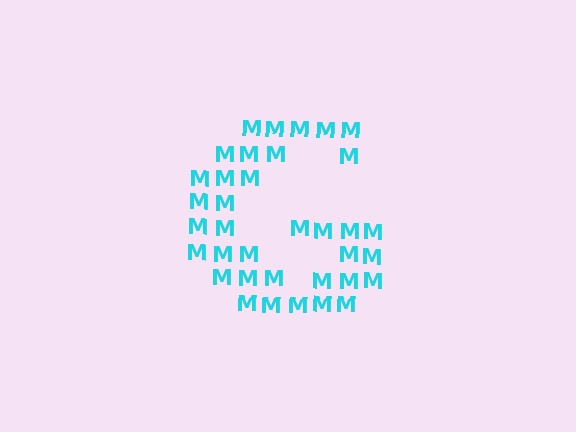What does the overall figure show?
The overall figure shows the letter G.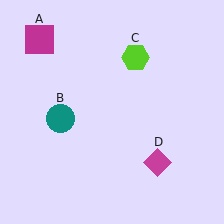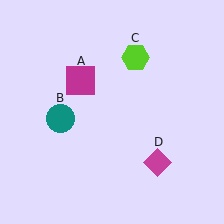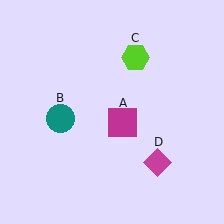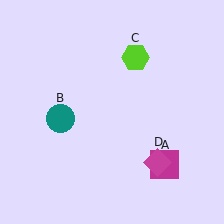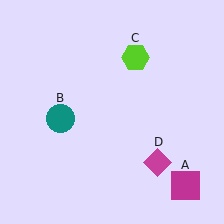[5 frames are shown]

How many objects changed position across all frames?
1 object changed position: magenta square (object A).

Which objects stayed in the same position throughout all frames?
Teal circle (object B) and lime hexagon (object C) and magenta diamond (object D) remained stationary.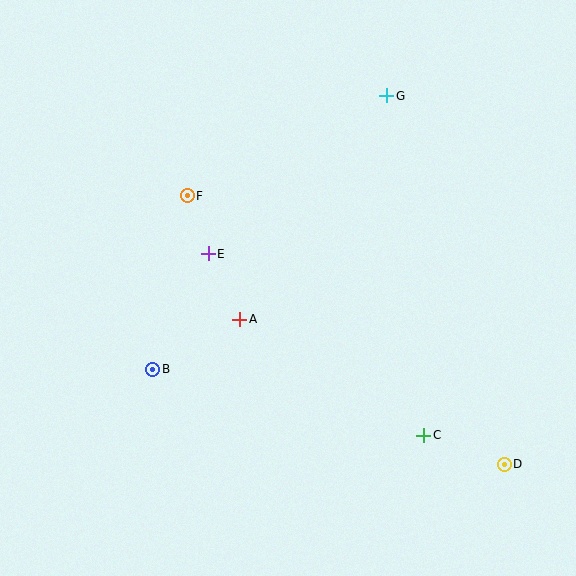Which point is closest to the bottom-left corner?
Point B is closest to the bottom-left corner.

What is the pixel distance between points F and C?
The distance between F and C is 337 pixels.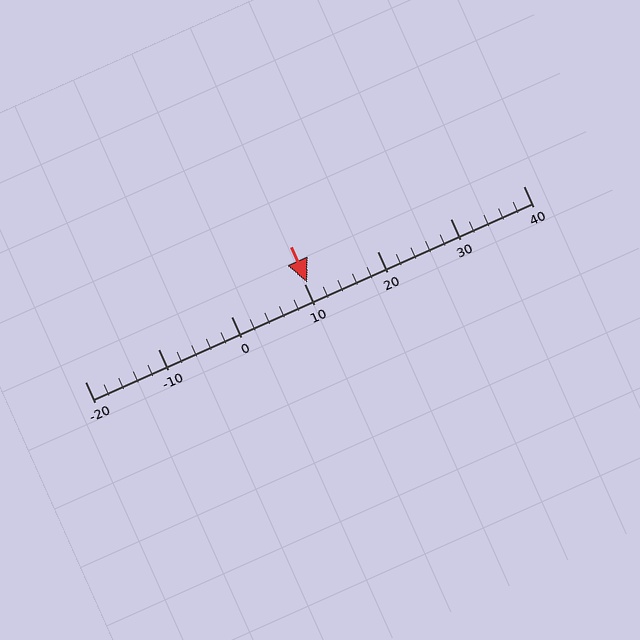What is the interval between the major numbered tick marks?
The major tick marks are spaced 10 units apart.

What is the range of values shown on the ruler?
The ruler shows values from -20 to 40.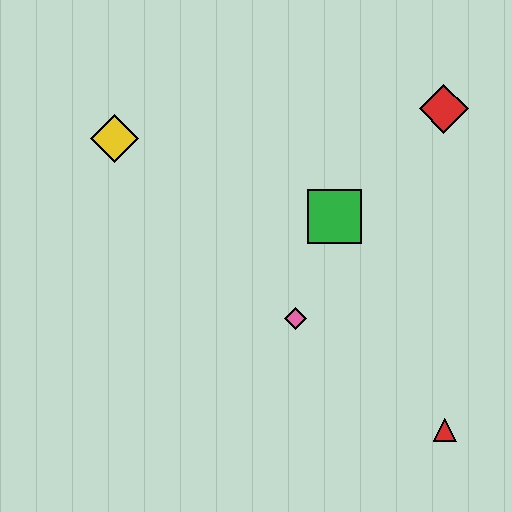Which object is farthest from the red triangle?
The yellow diamond is farthest from the red triangle.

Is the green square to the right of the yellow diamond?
Yes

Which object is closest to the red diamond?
The green square is closest to the red diamond.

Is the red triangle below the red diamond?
Yes